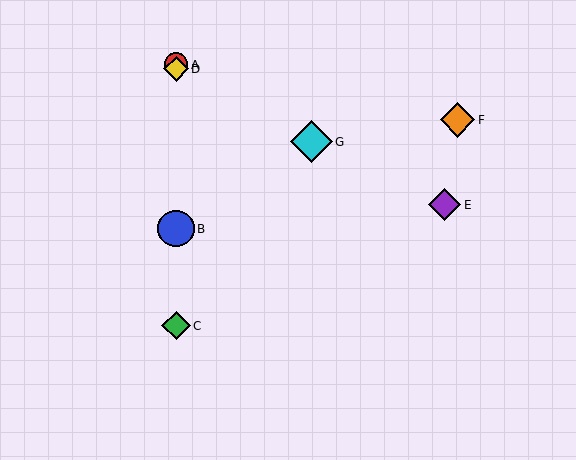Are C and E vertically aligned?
No, C is at x≈176 and E is at x≈445.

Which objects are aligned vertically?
Objects A, B, C, D are aligned vertically.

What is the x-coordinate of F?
Object F is at x≈457.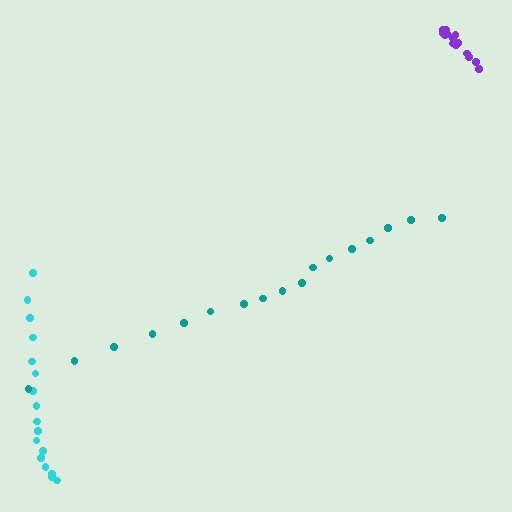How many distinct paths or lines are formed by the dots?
There are 3 distinct paths.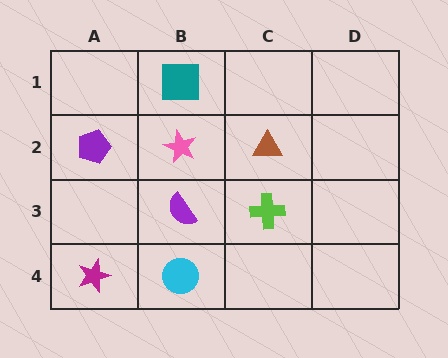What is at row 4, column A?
A magenta star.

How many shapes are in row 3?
2 shapes.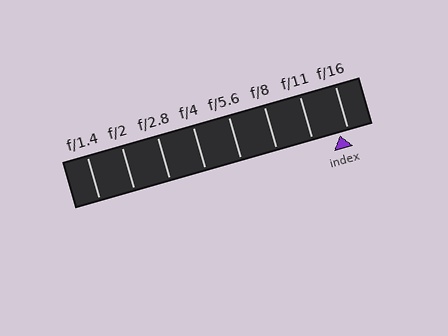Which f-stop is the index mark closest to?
The index mark is closest to f/16.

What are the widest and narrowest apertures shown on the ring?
The widest aperture shown is f/1.4 and the narrowest is f/16.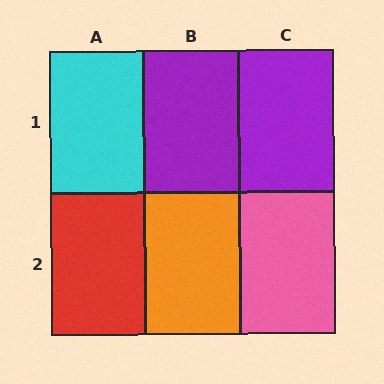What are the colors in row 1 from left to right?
Cyan, purple, purple.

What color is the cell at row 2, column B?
Orange.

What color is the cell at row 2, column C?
Pink.